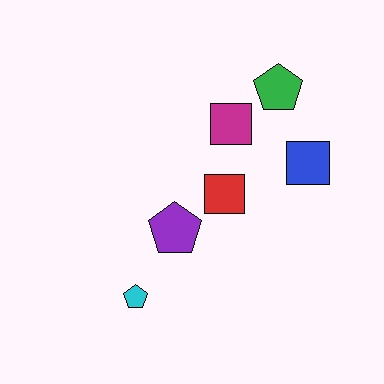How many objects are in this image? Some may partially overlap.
There are 6 objects.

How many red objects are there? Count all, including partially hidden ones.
There is 1 red object.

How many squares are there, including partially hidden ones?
There are 3 squares.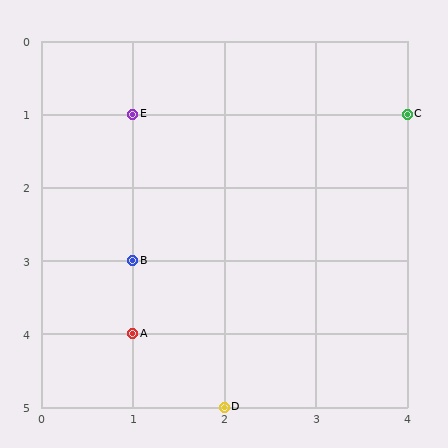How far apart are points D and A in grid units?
Points D and A are 1 column and 1 row apart (about 1.4 grid units diagonally).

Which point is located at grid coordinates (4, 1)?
Point C is at (4, 1).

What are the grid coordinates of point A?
Point A is at grid coordinates (1, 4).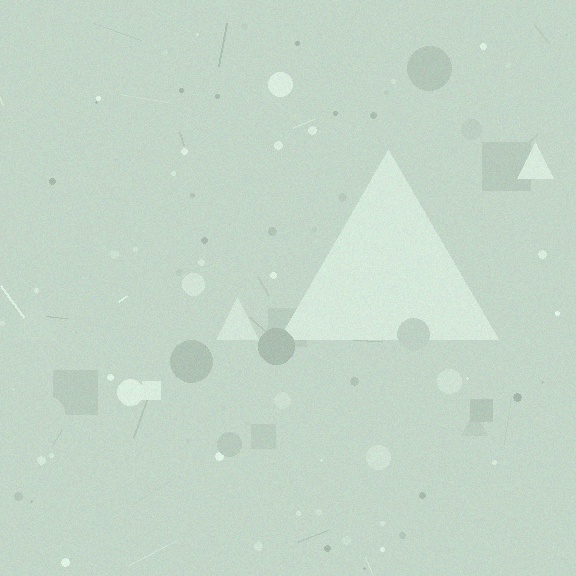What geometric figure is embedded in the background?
A triangle is embedded in the background.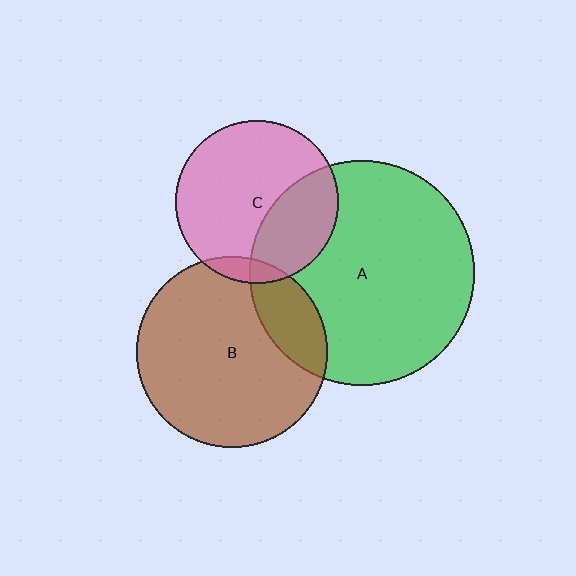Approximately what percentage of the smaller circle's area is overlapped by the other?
Approximately 30%.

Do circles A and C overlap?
Yes.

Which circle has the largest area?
Circle A (green).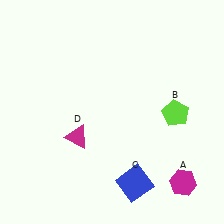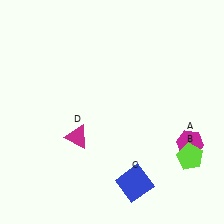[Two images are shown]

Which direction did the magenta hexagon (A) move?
The magenta hexagon (A) moved up.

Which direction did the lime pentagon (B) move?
The lime pentagon (B) moved down.